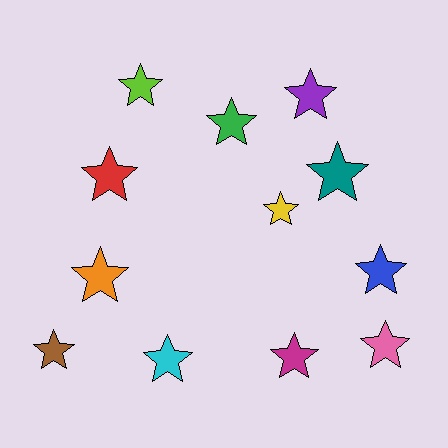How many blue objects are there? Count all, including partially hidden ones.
There is 1 blue object.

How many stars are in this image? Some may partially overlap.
There are 12 stars.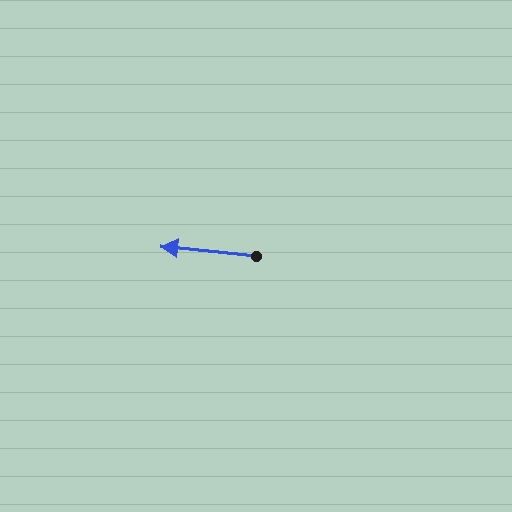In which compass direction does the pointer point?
West.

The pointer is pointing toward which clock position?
Roughly 9 o'clock.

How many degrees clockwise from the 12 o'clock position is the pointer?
Approximately 276 degrees.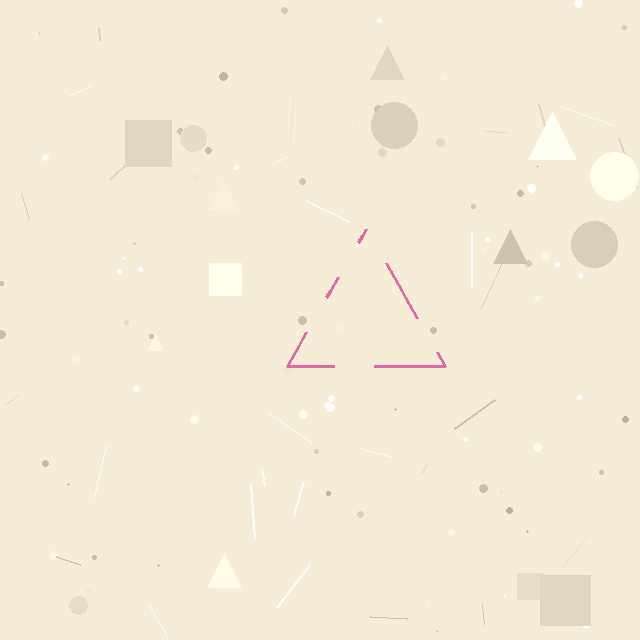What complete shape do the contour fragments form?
The contour fragments form a triangle.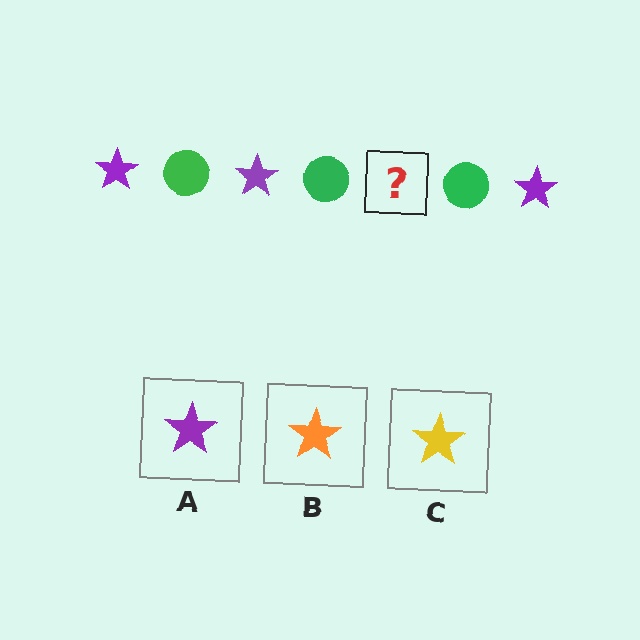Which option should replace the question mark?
Option A.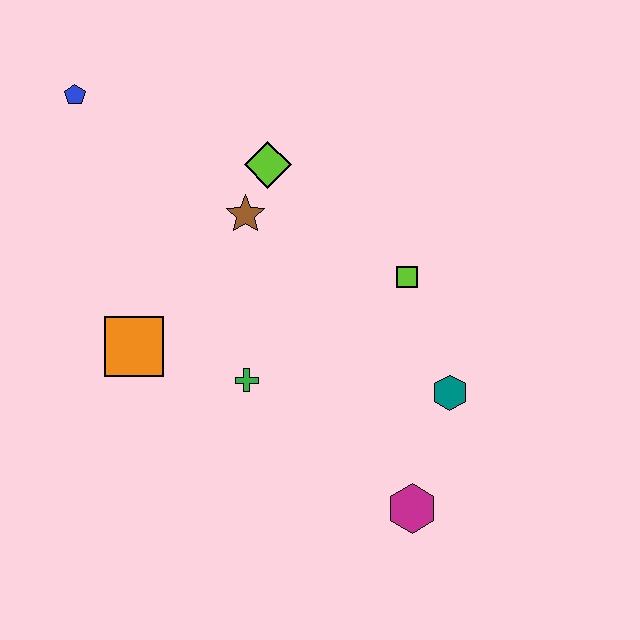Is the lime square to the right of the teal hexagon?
No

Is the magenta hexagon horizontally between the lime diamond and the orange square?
No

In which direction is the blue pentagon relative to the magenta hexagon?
The blue pentagon is above the magenta hexagon.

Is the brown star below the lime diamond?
Yes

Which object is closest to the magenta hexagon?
The teal hexagon is closest to the magenta hexagon.